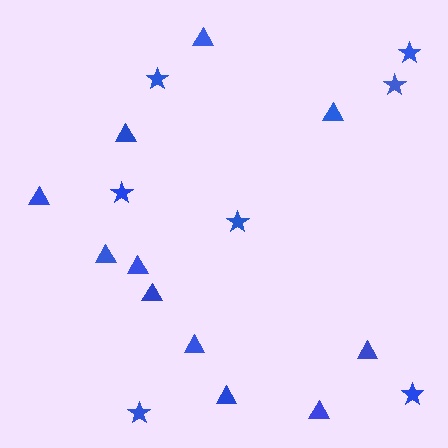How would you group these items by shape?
There are 2 groups: one group of stars (7) and one group of triangles (11).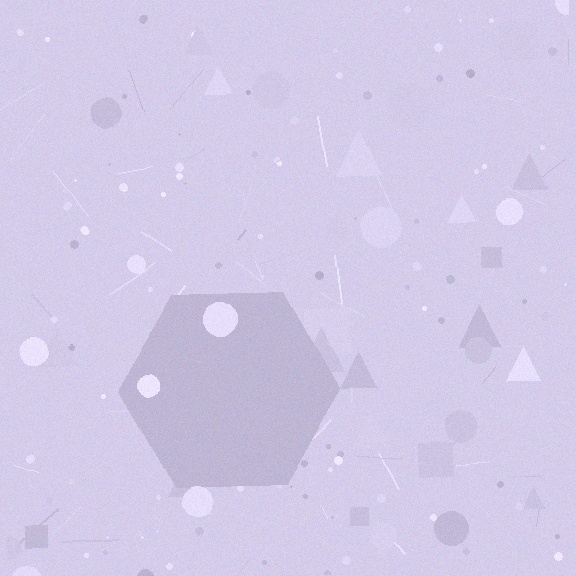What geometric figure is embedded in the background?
A hexagon is embedded in the background.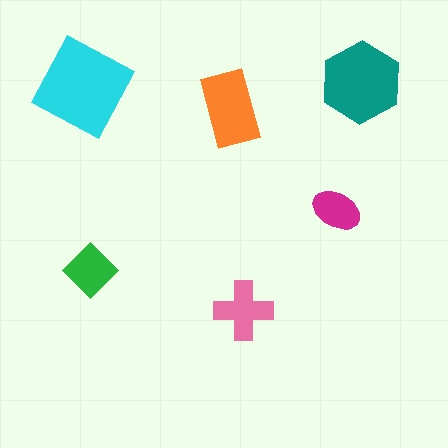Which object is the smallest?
The magenta ellipse.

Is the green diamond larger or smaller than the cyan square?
Smaller.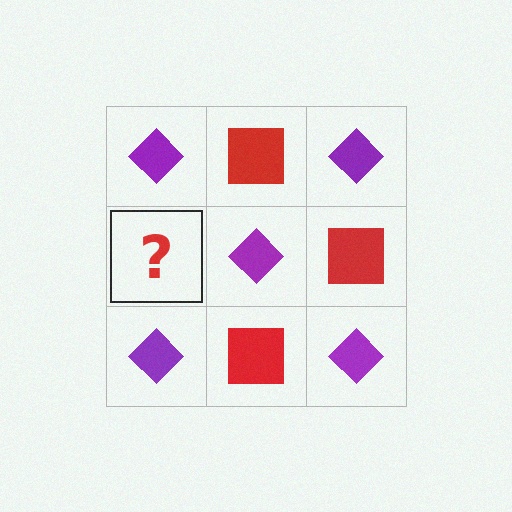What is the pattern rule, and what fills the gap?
The rule is that it alternates purple diamond and red square in a checkerboard pattern. The gap should be filled with a red square.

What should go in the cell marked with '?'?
The missing cell should contain a red square.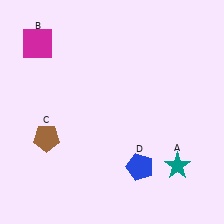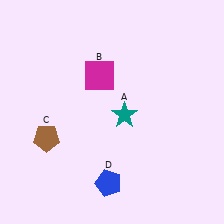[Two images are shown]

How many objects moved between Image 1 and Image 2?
3 objects moved between the two images.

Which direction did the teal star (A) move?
The teal star (A) moved left.